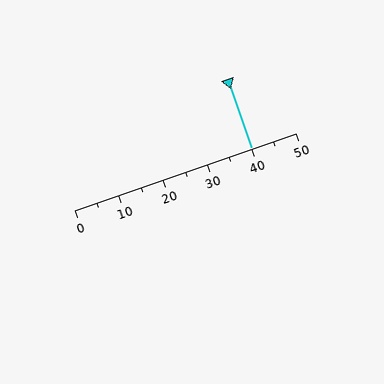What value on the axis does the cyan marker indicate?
The marker indicates approximately 40.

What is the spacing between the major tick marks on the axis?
The major ticks are spaced 10 apart.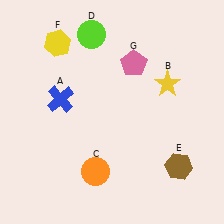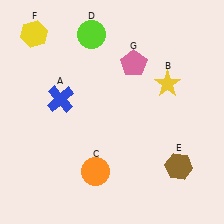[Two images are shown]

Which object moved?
The yellow hexagon (F) moved left.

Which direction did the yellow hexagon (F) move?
The yellow hexagon (F) moved left.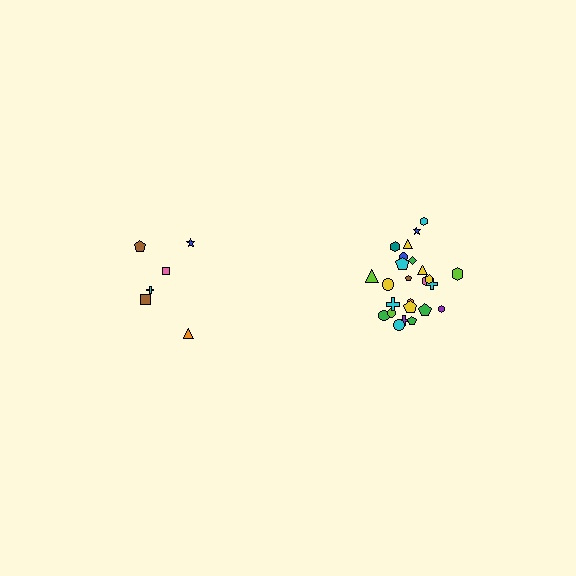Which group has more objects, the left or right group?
The right group.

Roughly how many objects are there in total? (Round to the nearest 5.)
Roughly 30 objects in total.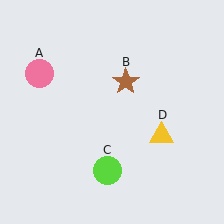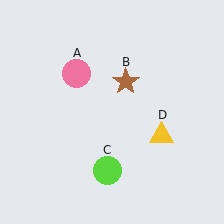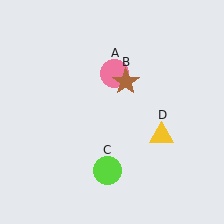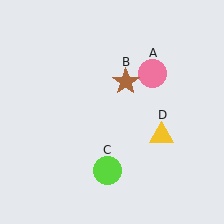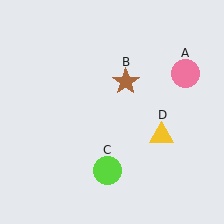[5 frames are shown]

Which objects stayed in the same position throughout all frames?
Brown star (object B) and lime circle (object C) and yellow triangle (object D) remained stationary.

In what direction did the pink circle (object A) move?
The pink circle (object A) moved right.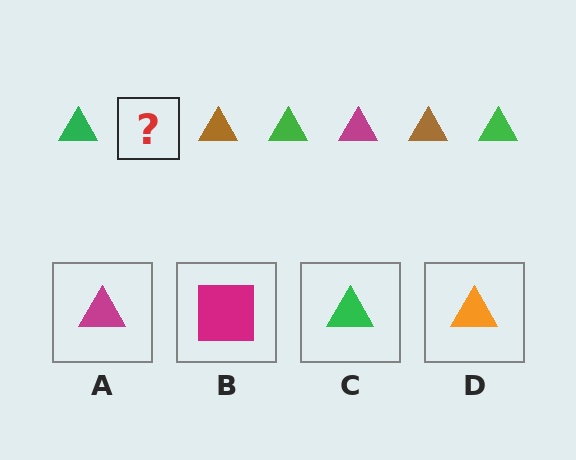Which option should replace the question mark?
Option A.